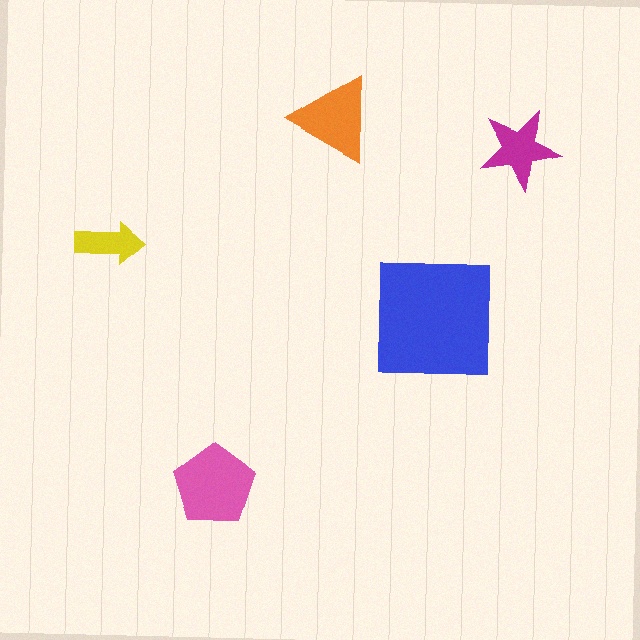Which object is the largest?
The blue square.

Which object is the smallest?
The yellow arrow.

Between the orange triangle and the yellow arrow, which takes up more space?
The orange triangle.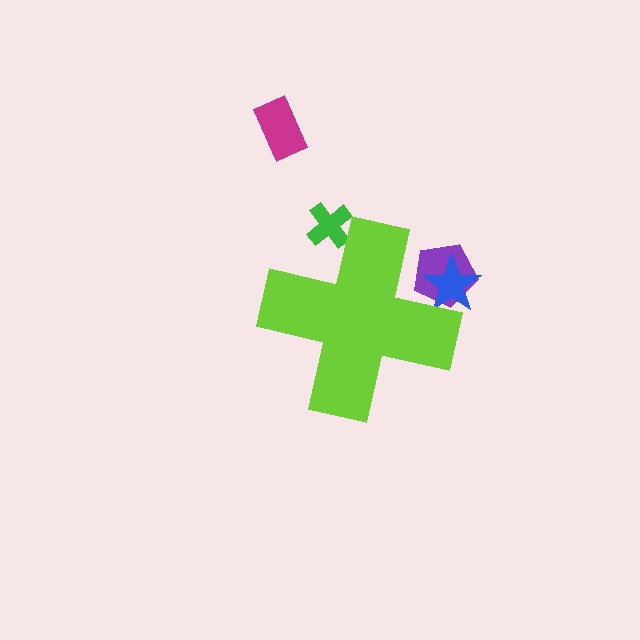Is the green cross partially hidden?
Yes, the green cross is partially hidden behind the lime cross.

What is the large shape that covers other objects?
A lime cross.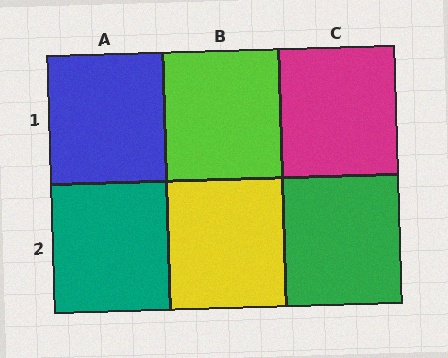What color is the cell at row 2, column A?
Teal.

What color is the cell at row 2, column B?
Yellow.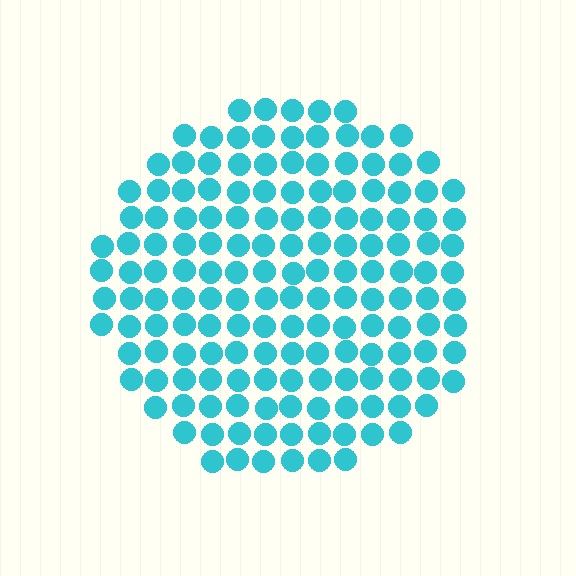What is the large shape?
The large shape is a circle.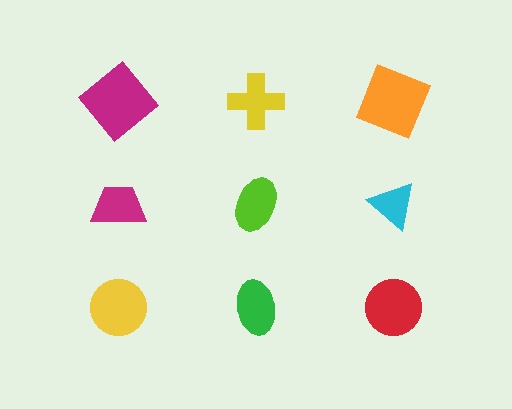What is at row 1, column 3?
An orange square.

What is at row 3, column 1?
A yellow circle.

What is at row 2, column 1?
A magenta trapezoid.